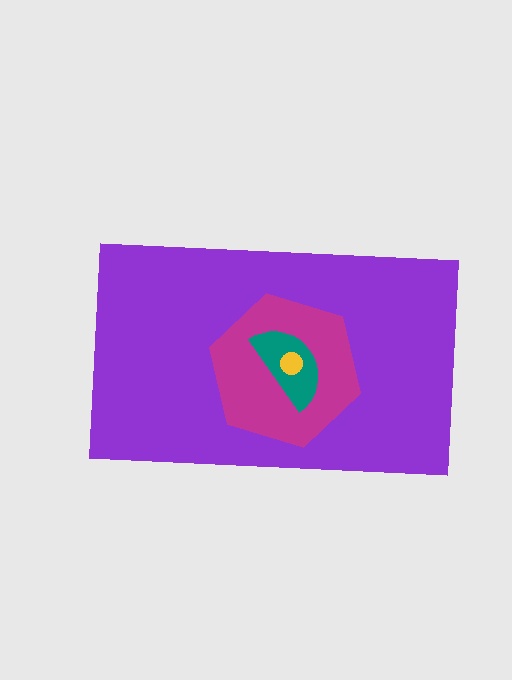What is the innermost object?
The yellow circle.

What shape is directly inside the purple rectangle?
The magenta hexagon.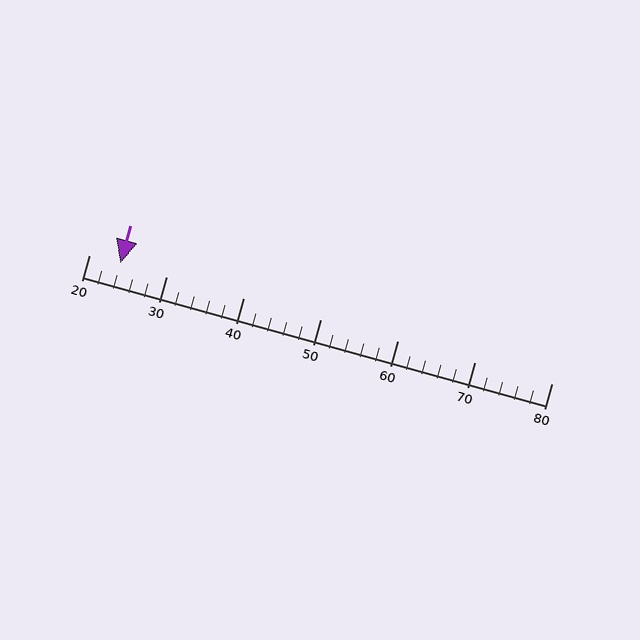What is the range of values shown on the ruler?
The ruler shows values from 20 to 80.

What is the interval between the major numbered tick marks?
The major tick marks are spaced 10 units apart.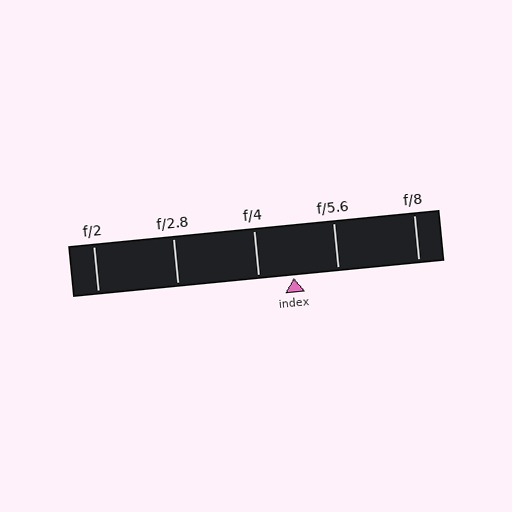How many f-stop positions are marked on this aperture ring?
There are 5 f-stop positions marked.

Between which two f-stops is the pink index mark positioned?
The index mark is between f/4 and f/5.6.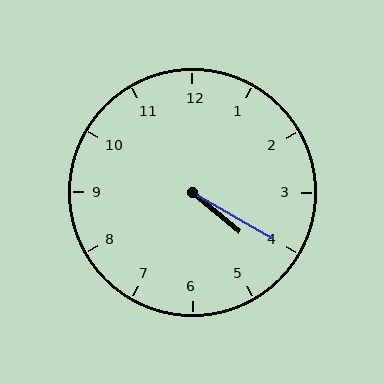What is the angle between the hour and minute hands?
Approximately 10 degrees.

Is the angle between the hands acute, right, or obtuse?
It is acute.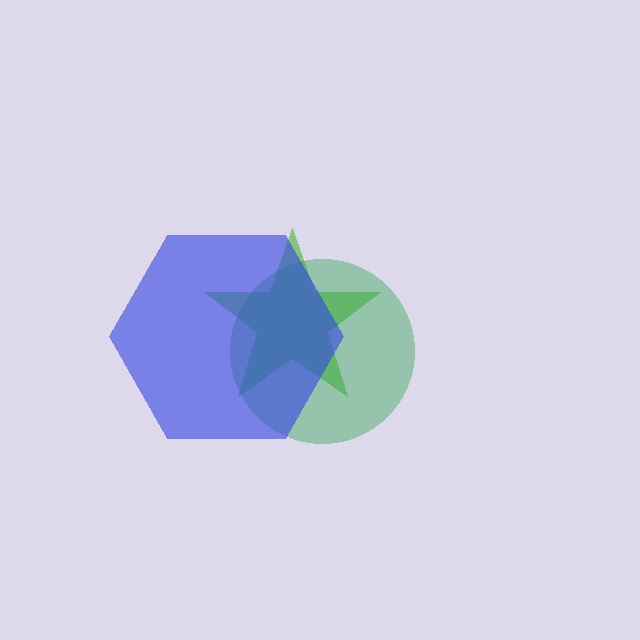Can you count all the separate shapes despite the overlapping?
Yes, there are 3 separate shapes.